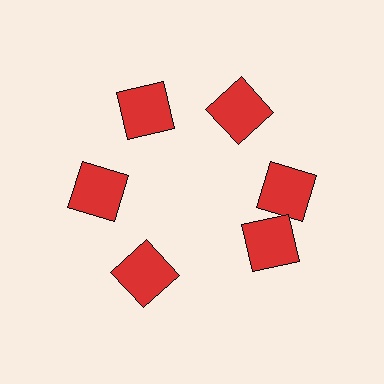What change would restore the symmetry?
The symmetry would be restored by rotating it back into even spacing with its neighbors so that all 6 squares sit at equal angles and equal distance from the center.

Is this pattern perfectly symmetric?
No. The 6 red squares are arranged in a ring, but one element near the 5 o'clock position is rotated out of alignment along the ring, breaking the 6-fold rotational symmetry.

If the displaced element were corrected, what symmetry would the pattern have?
It would have 6-fold rotational symmetry — the pattern would map onto itself every 60 degrees.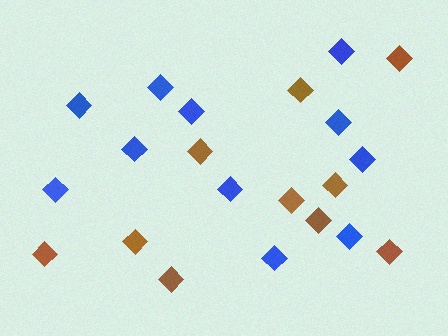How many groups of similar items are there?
There are 2 groups: one group of brown diamonds (10) and one group of blue diamonds (11).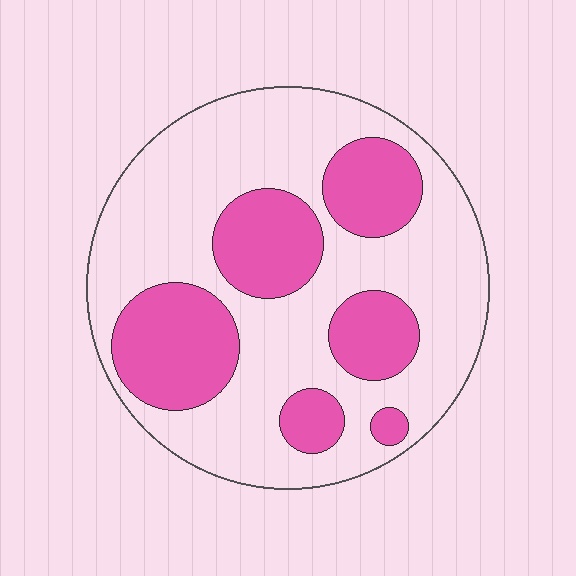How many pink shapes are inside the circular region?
6.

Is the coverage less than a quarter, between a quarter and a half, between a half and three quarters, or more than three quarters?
Between a quarter and a half.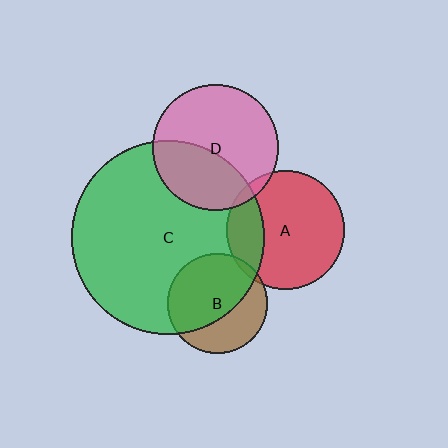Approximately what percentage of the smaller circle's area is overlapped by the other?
Approximately 40%.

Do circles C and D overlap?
Yes.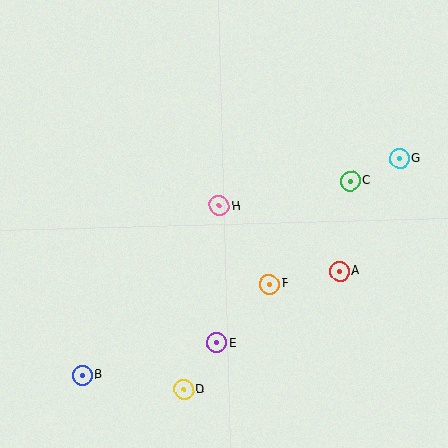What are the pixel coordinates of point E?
Point E is at (217, 343).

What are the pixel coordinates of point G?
Point G is at (399, 158).